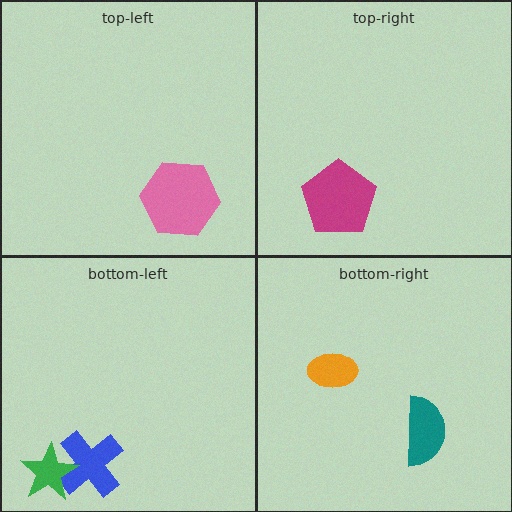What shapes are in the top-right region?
The magenta pentagon.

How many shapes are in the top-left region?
1.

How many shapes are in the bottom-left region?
2.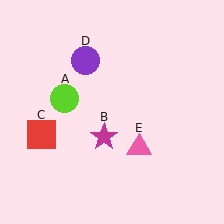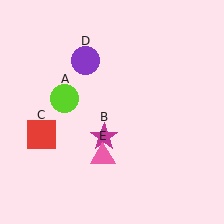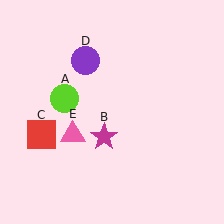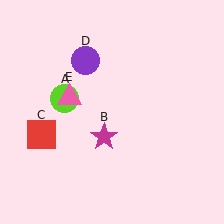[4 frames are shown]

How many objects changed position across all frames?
1 object changed position: pink triangle (object E).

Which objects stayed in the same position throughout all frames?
Lime circle (object A) and magenta star (object B) and red square (object C) and purple circle (object D) remained stationary.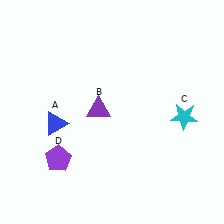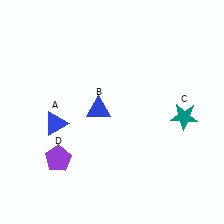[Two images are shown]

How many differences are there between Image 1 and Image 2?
There are 2 differences between the two images.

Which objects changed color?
B changed from purple to blue. C changed from cyan to teal.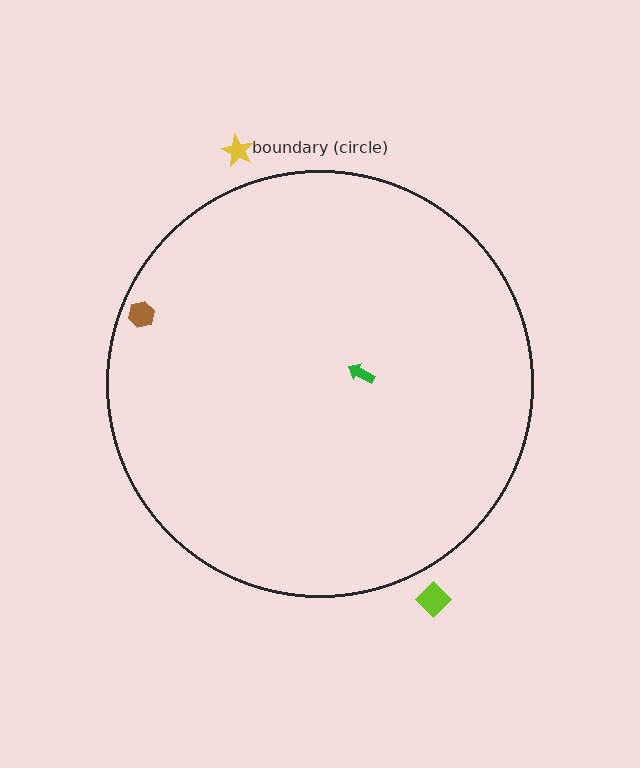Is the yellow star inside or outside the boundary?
Outside.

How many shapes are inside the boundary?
2 inside, 2 outside.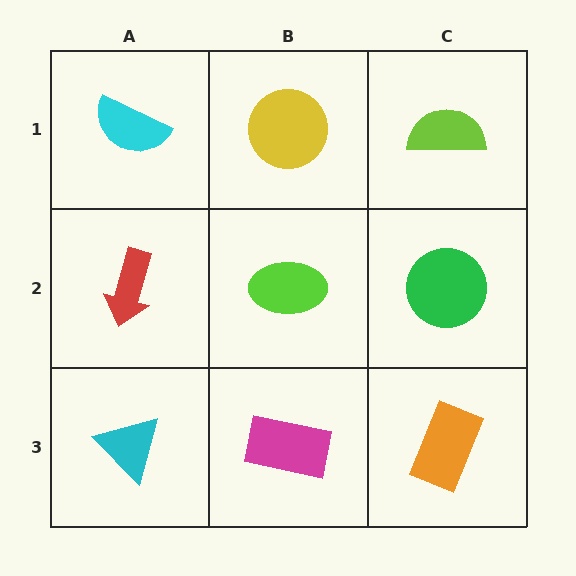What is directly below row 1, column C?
A green circle.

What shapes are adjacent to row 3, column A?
A red arrow (row 2, column A), a magenta rectangle (row 3, column B).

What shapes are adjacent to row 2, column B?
A yellow circle (row 1, column B), a magenta rectangle (row 3, column B), a red arrow (row 2, column A), a green circle (row 2, column C).